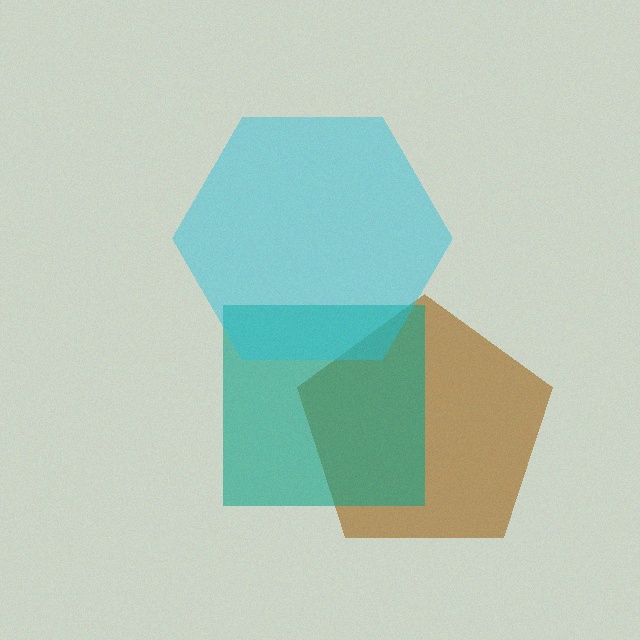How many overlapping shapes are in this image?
There are 3 overlapping shapes in the image.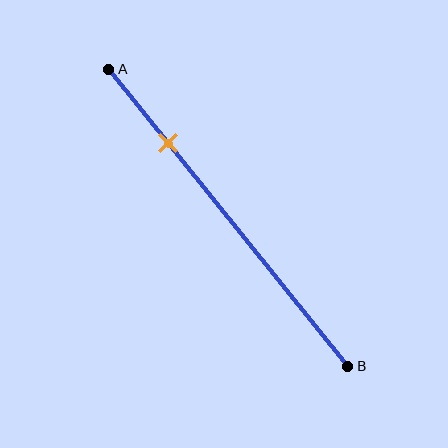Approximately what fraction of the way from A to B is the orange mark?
The orange mark is approximately 25% of the way from A to B.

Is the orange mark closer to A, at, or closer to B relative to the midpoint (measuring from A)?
The orange mark is closer to point A than the midpoint of segment AB.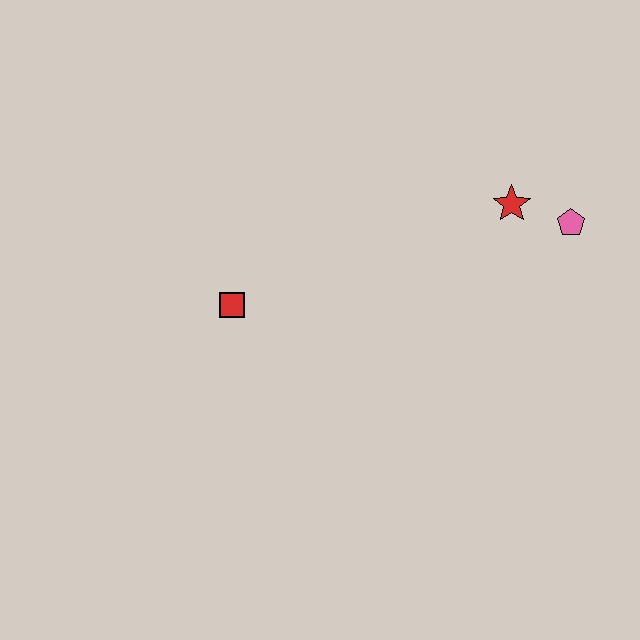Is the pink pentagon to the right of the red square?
Yes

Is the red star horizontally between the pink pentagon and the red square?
Yes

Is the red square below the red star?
Yes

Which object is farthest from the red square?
The pink pentagon is farthest from the red square.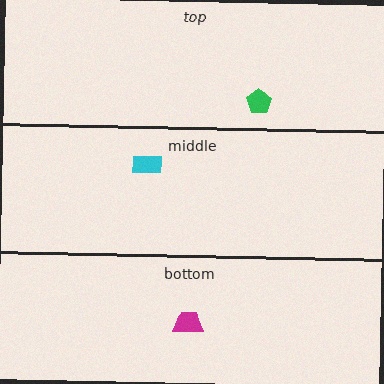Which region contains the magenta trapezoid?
The bottom region.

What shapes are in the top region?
The green pentagon.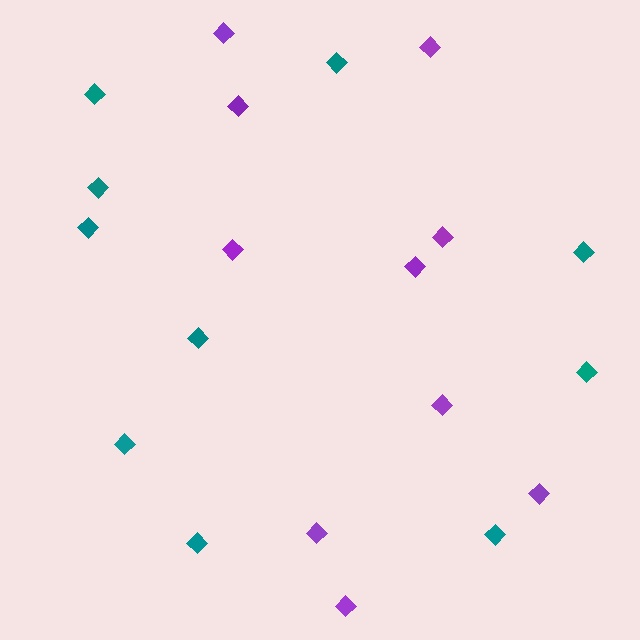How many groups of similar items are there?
There are 2 groups: one group of purple diamonds (10) and one group of teal diamonds (10).